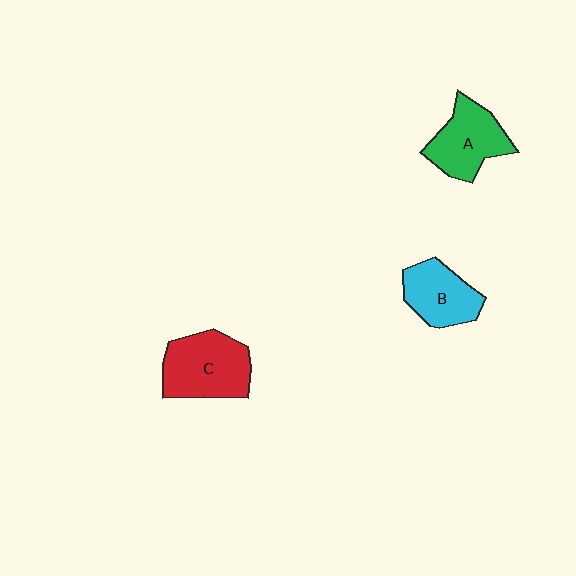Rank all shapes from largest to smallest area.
From largest to smallest: C (red), A (green), B (cyan).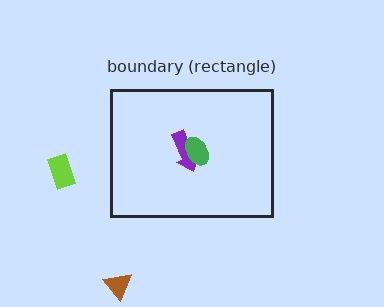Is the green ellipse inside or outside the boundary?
Inside.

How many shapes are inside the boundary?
2 inside, 2 outside.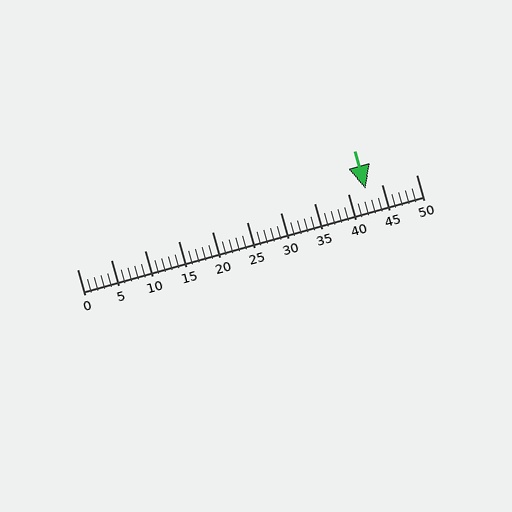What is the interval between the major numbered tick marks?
The major tick marks are spaced 5 units apart.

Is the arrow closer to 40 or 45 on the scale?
The arrow is closer to 45.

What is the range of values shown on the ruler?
The ruler shows values from 0 to 50.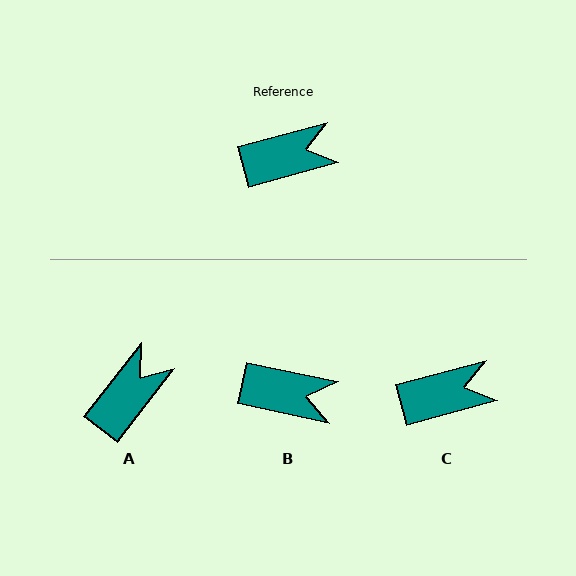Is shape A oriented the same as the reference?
No, it is off by about 37 degrees.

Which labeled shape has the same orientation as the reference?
C.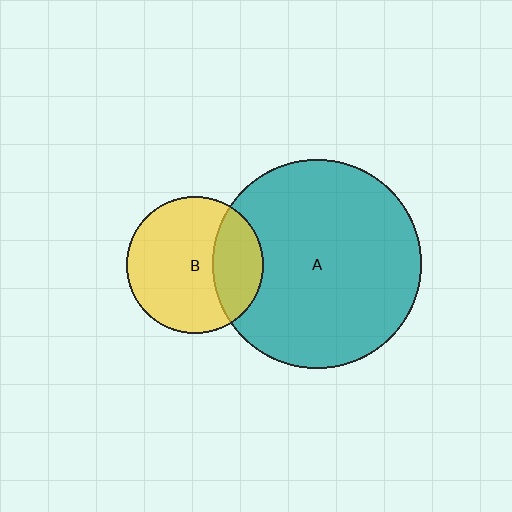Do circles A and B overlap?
Yes.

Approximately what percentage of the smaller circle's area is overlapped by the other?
Approximately 30%.